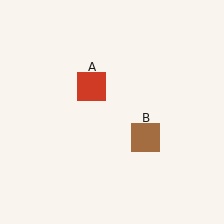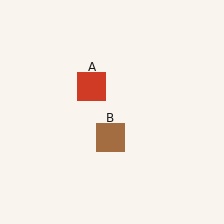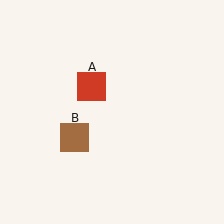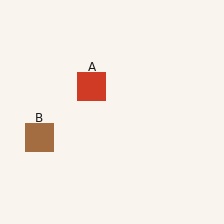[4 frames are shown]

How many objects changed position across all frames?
1 object changed position: brown square (object B).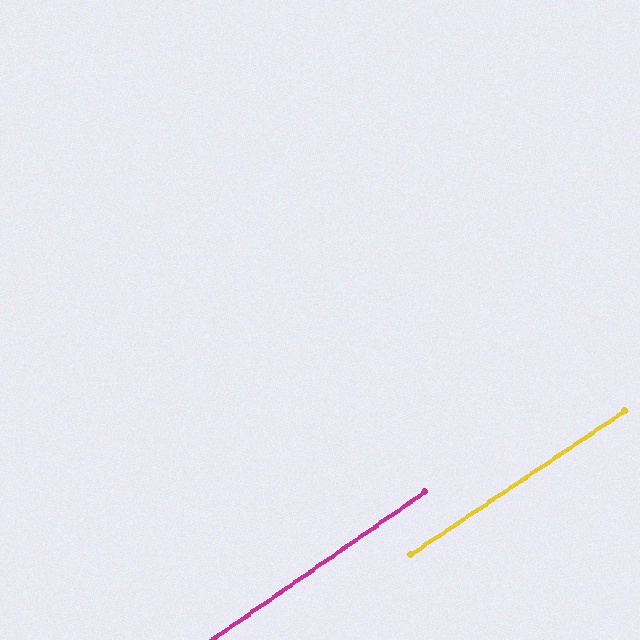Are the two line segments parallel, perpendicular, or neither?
Parallel — their directions differ by only 1.0°.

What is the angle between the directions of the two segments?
Approximately 1 degree.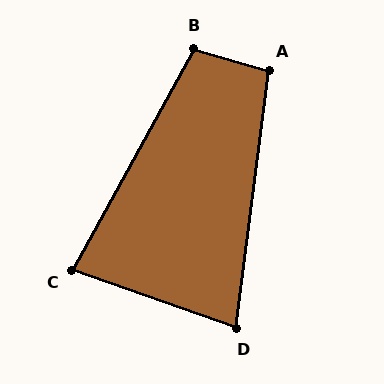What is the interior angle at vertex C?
Approximately 81 degrees (acute).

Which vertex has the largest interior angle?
B, at approximately 102 degrees.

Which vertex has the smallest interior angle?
D, at approximately 78 degrees.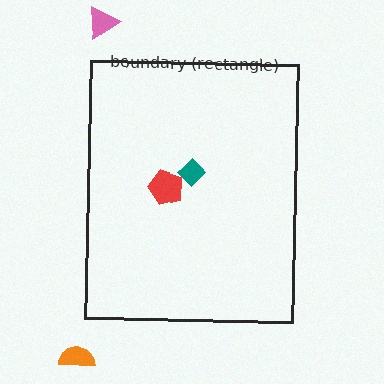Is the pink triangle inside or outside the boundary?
Outside.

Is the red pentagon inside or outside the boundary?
Inside.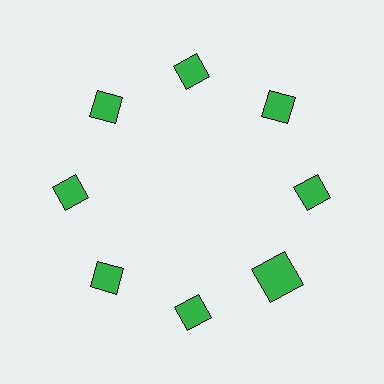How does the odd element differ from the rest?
It has a different shape: square instead of diamond.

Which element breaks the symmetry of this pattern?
The green square at roughly the 4 o'clock position breaks the symmetry. All other shapes are green diamonds.